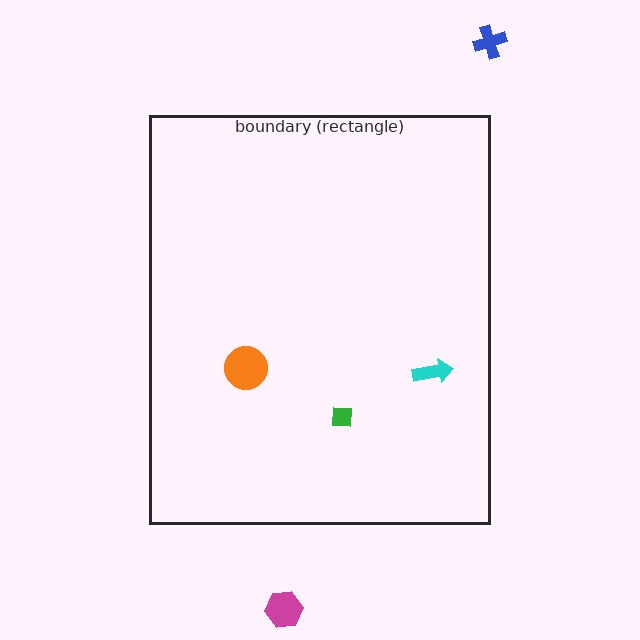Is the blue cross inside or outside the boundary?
Outside.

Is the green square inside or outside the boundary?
Inside.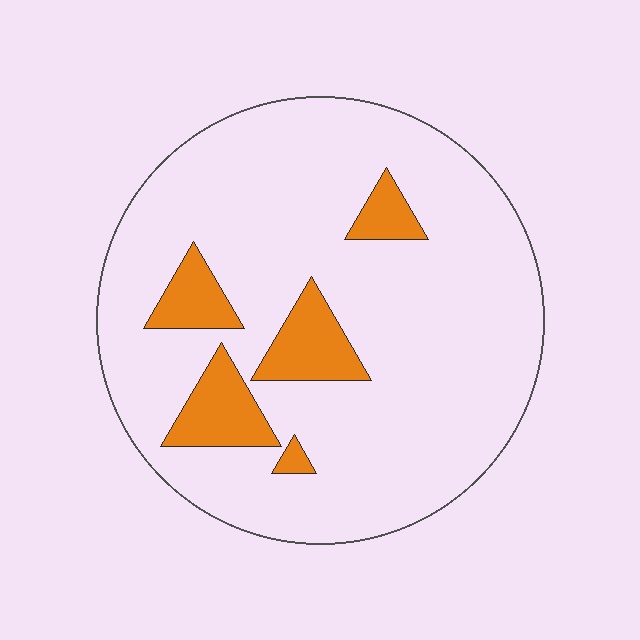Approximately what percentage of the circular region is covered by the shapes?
Approximately 15%.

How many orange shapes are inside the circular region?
5.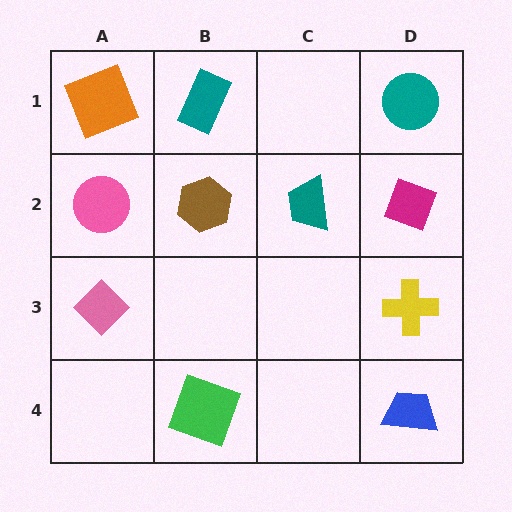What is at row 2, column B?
A brown hexagon.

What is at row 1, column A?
An orange square.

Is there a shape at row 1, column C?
No, that cell is empty.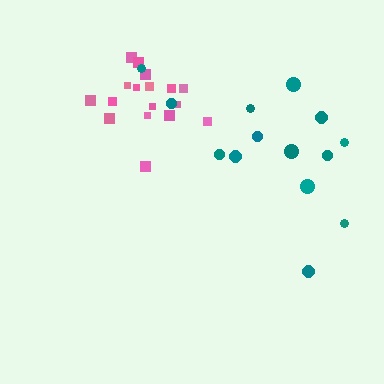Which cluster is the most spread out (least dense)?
Teal.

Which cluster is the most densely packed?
Pink.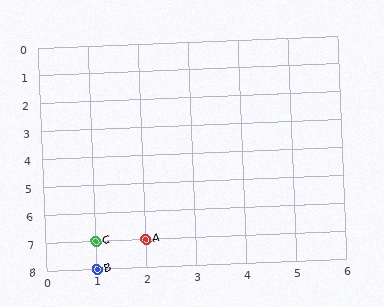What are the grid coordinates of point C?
Point C is at grid coordinates (1, 7).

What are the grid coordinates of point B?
Point B is at grid coordinates (1, 8).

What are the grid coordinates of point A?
Point A is at grid coordinates (2, 7).